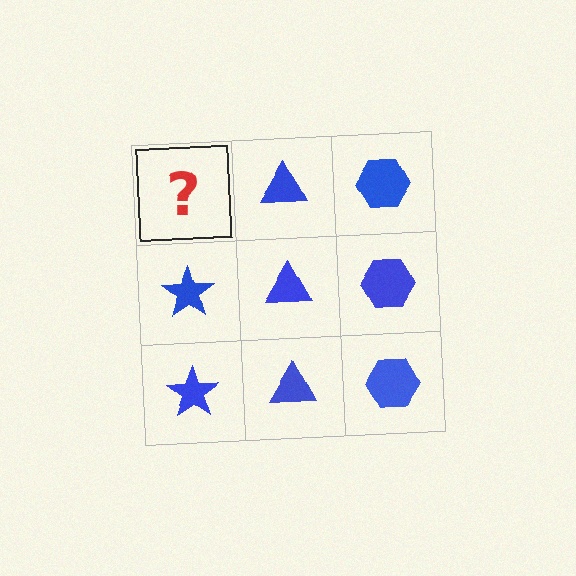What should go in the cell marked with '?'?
The missing cell should contain a blue star.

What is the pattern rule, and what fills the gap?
The rule is that each column has a consistent shape. The gap should be filled with a blue star.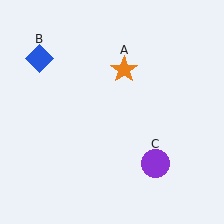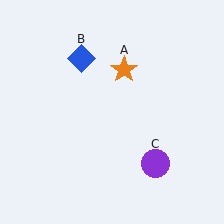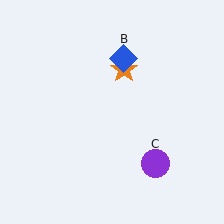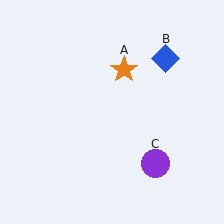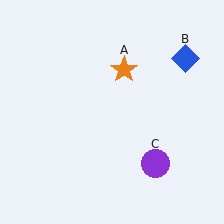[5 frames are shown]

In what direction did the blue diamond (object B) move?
The blue diamond (object B) moved right.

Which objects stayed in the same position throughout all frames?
Orange star (object A) and purple circle (object C) remained stationary.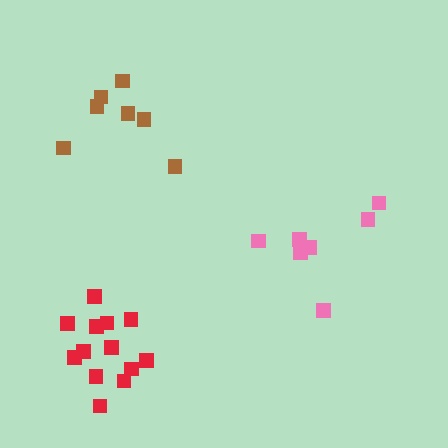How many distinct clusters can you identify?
There are 3 distinct clusters.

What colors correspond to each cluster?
The clusters are colored: pink, red, brown.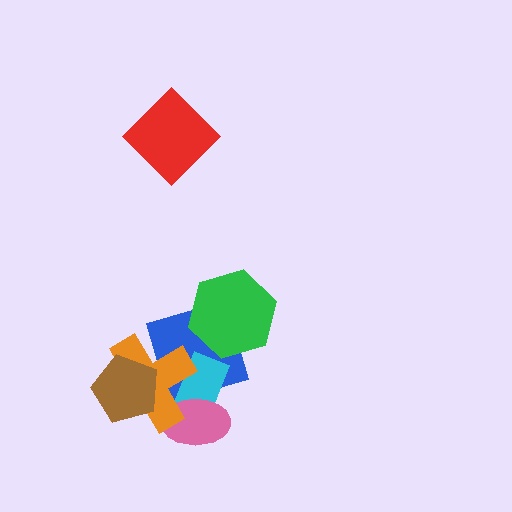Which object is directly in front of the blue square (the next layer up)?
The cyan rectangle is directly in front of the blue square.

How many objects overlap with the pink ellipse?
2 objects overlap with the pink ellipse.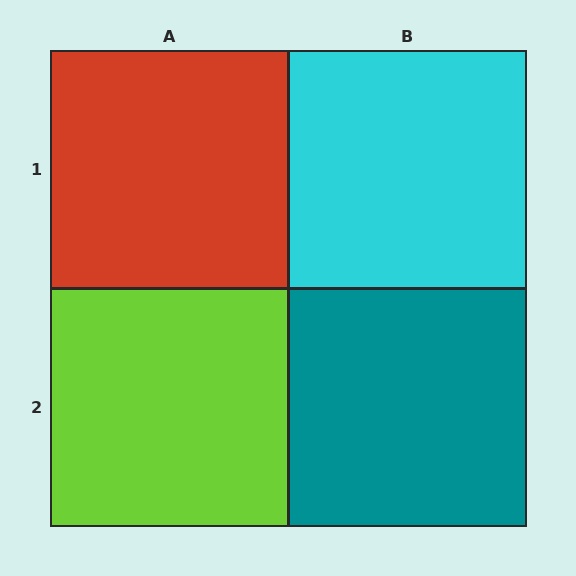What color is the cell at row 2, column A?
Lime.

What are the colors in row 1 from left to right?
Red, cyan.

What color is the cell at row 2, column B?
Teal.